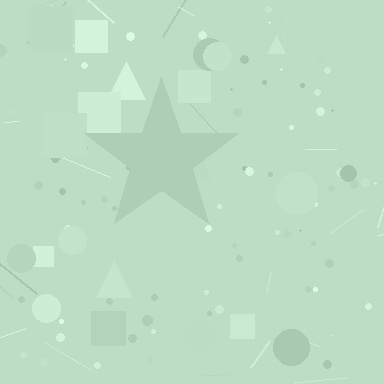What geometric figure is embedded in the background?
A star is embedded in the background.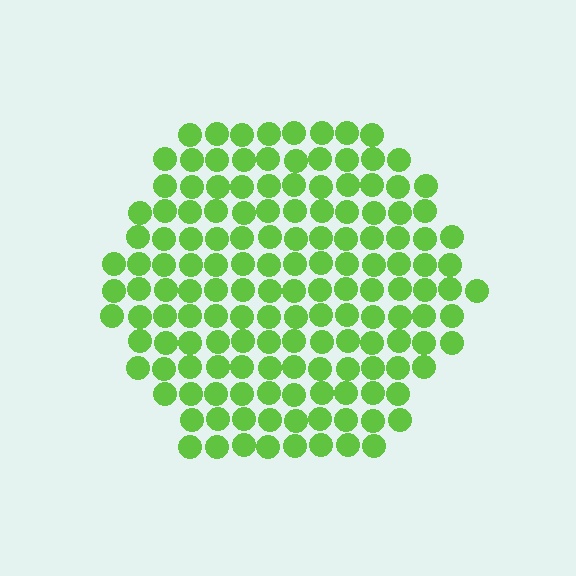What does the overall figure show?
The overall figure shows a hexagon.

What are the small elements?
The small elements are circles.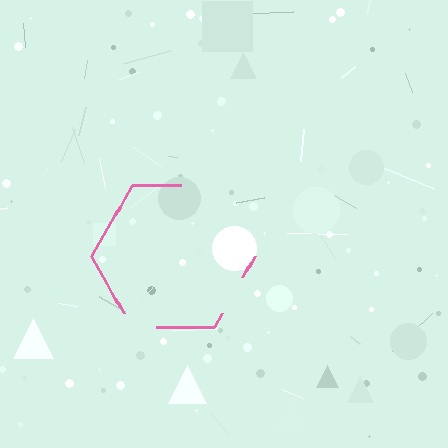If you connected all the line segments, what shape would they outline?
They would outline a hexagon.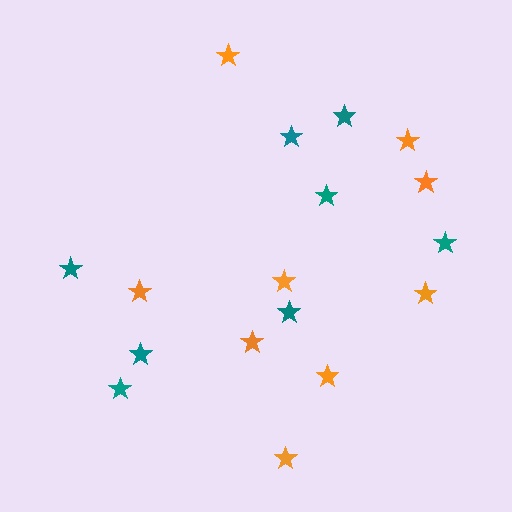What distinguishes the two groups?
There are 2 groups: one group of teal stars (8) and one group of orange stars (9).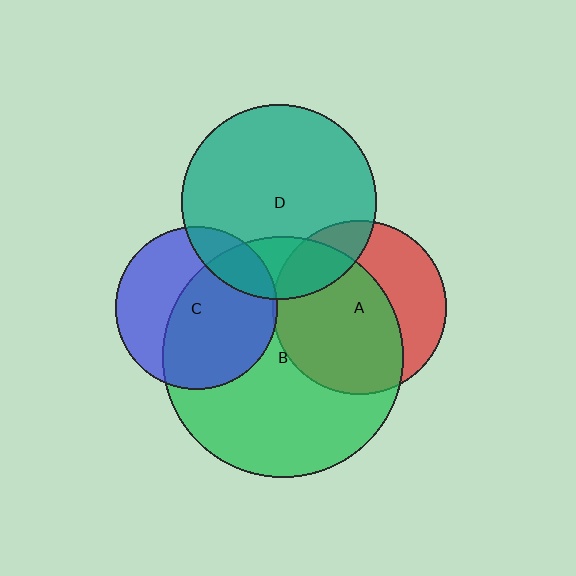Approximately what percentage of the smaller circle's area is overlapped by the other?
Approximately 20%.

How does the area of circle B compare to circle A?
Approximately 1.9 times.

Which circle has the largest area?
Circle B (green).